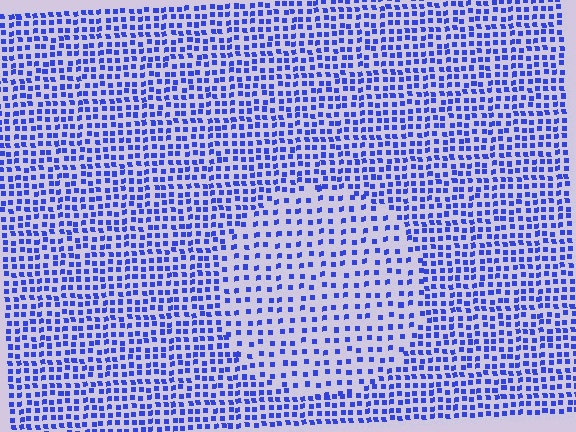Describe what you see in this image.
The image contains small blue elements arranged at two different densities. A circle-shaped region is visible where the elements are less densely packed than the surrounding area.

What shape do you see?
I see a circle.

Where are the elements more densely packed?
The elements are more densely packed outside the circle boundary.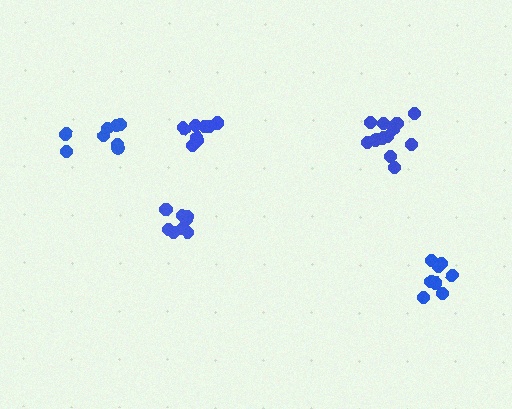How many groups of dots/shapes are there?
There are 5 groups.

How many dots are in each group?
Group 1: 12 dots, Group 2: 8 dots, Group 3: 9 dots, Group 4: 8 dots, Group 5: 8 dots (45 total).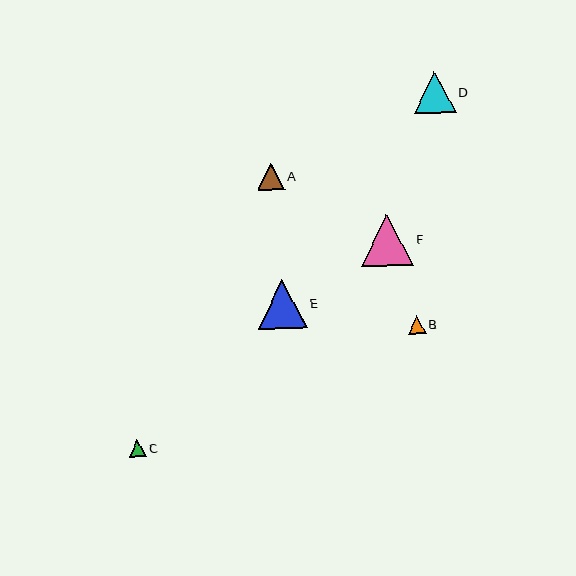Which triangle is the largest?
Triangle F is the largest with a size of approximately 52 pixels.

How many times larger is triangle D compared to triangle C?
Triangle D is approximately 2.4 times the size of triangle C.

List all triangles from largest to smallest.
From largest to smallest: F, E, D, A, B, C.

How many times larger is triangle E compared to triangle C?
Triangle E is approximately 2.9 times the size of triangle C.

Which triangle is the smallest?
Triangle C is the smallest with a size of approximately 17 pixels.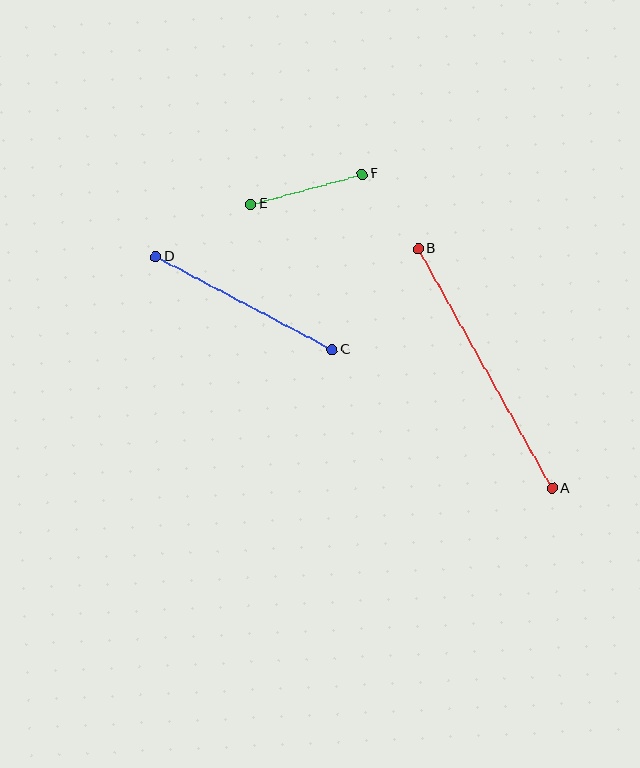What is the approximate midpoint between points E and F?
The midpoint is at approximately (306, 189) pixels.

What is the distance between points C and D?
The distance is approximately 199 pixels.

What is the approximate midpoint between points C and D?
The midpoint is at approximately (244, 303) pixels.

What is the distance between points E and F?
The distance is approximately 116 pixels.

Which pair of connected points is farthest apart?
Points A and B are farthest apart.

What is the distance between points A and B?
The distance is approximately 275 pixels.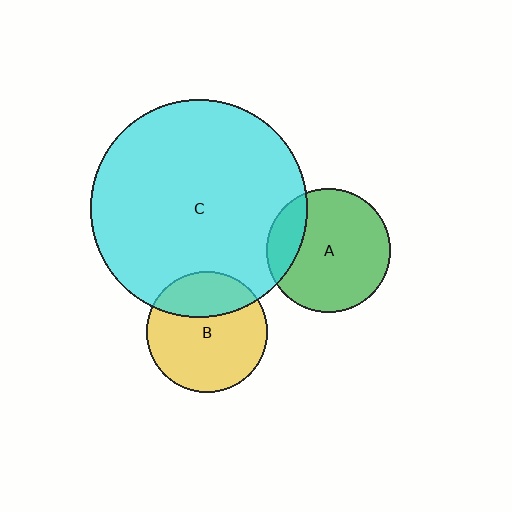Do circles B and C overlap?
Yes.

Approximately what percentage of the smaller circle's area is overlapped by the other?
Approximately 30%.